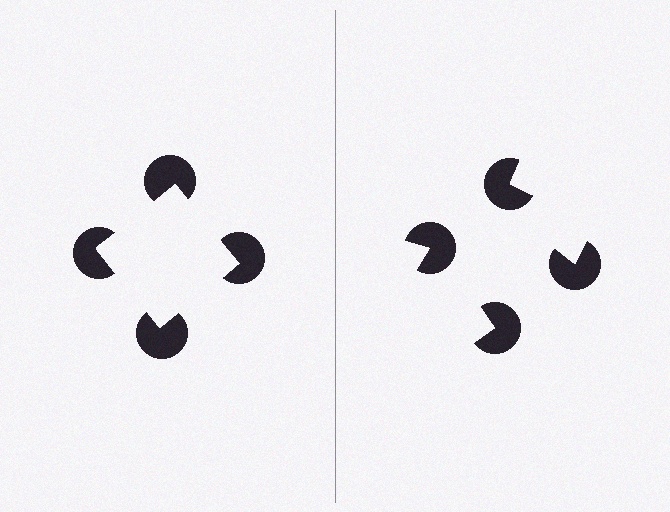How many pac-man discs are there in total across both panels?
8 — 4 on each side.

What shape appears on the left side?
An illusory square.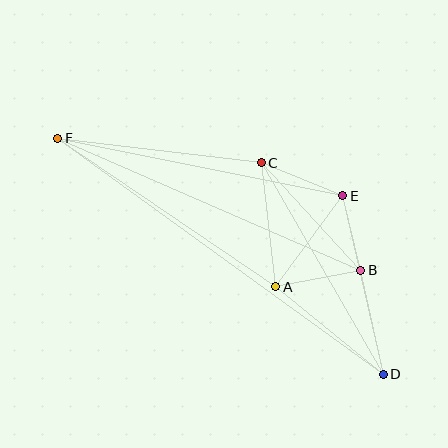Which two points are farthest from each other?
Points D and F are farthest from each other.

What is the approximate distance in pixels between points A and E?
The distance between A and E is approximately 113 pixels.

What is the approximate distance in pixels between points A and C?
The distance between A and C is approximately 125 pixels.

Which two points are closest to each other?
Points B and E are closest to each other.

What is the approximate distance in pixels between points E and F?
The distance between E and F is approximately 290 pixels.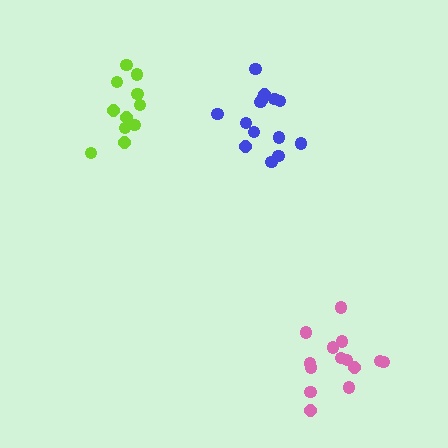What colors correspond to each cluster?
The clusters are colored: lime, blue, pink.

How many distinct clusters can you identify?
There are 3 distinct clusters.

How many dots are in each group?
Group 1: 11 dots, Group 2: 14 dots, Group 3: 14 dots (39 total).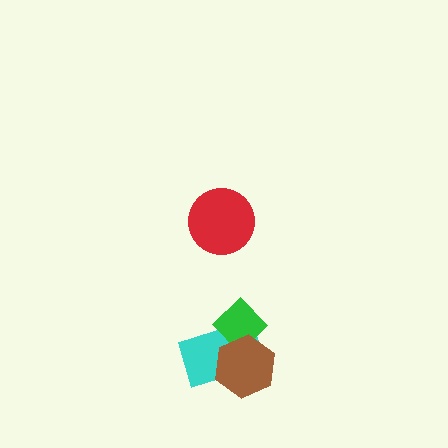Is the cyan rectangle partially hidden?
Yes, it is partially covered by another shape.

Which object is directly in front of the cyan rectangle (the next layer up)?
The green diamond is directly in front of the cyan rectangle.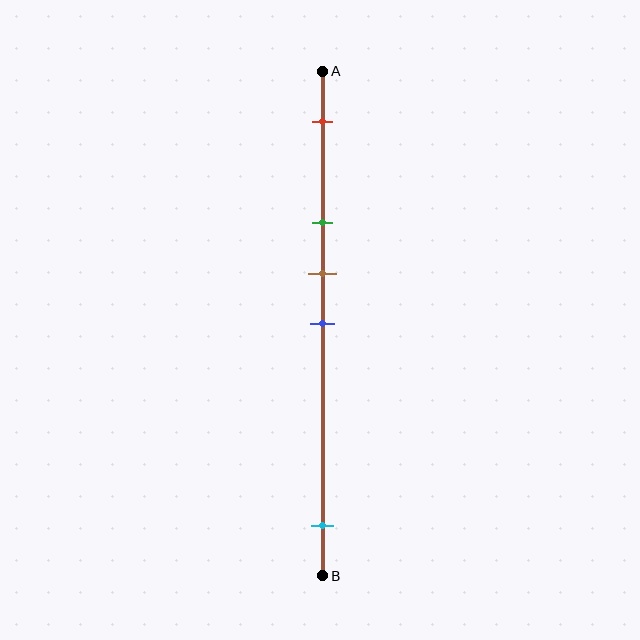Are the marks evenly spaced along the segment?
No, the marks are not evenly spaced.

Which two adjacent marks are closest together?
The brown and blue marks are the closest adjacent pair.